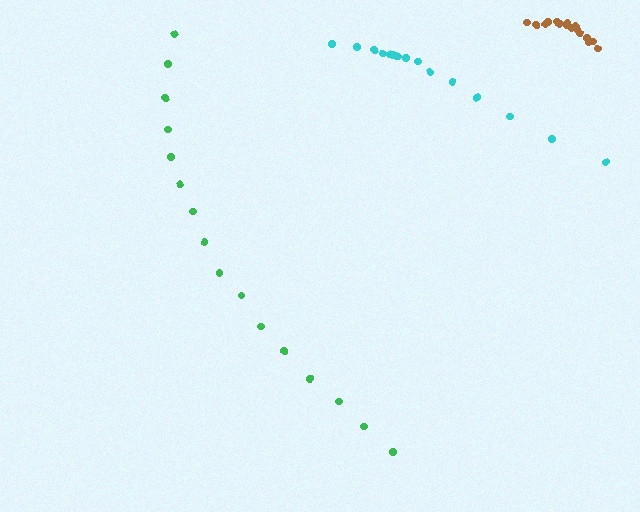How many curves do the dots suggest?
There are 3 distinct paths.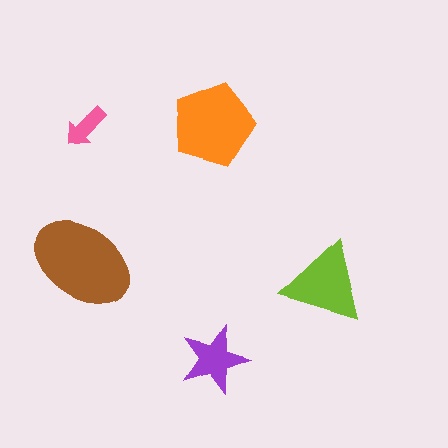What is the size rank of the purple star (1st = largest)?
4th.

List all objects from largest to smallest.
The brown ellipse, the orange pentagon, the lime triangle, the purple star, the pink arrow.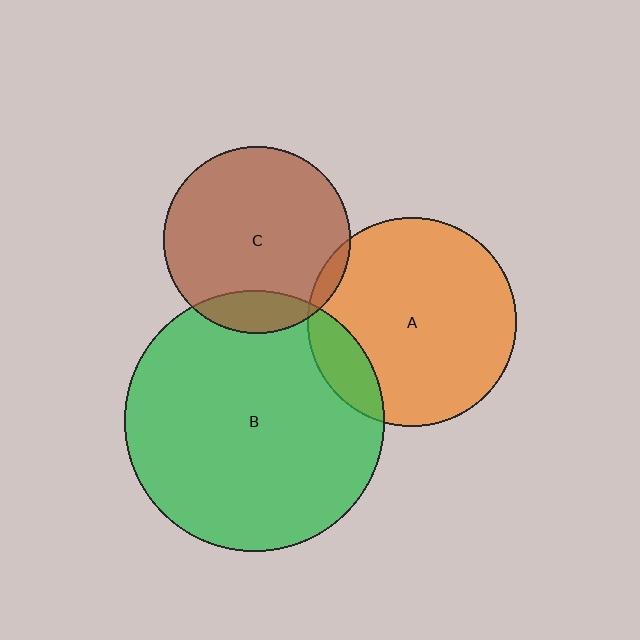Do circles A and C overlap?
Yes.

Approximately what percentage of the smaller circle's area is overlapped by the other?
Approximately 5%.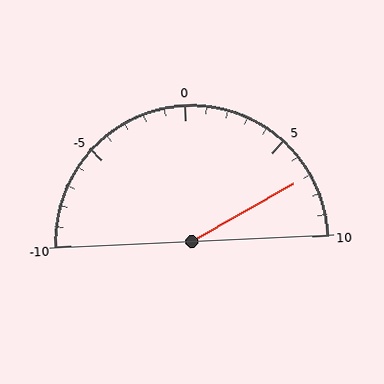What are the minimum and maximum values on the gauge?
The gauge ranges from -10 to 10.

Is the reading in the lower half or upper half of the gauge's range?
The reading is in the upper half of the range (-10 to 10).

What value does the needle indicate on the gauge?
The needle indicates approximately 7.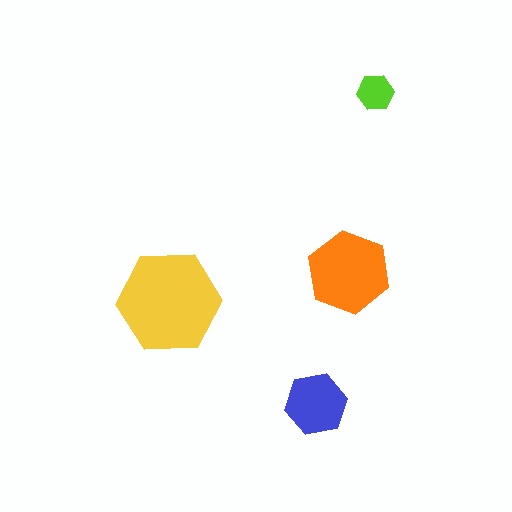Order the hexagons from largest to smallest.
the yellow one, the orange one, the blue one, the lime one.